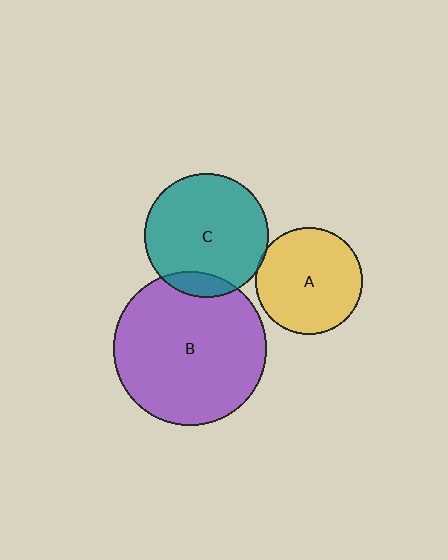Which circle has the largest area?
Circle B (purple).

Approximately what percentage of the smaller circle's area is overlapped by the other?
Approximately 5%.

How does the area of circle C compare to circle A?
Approximately 1.3 times.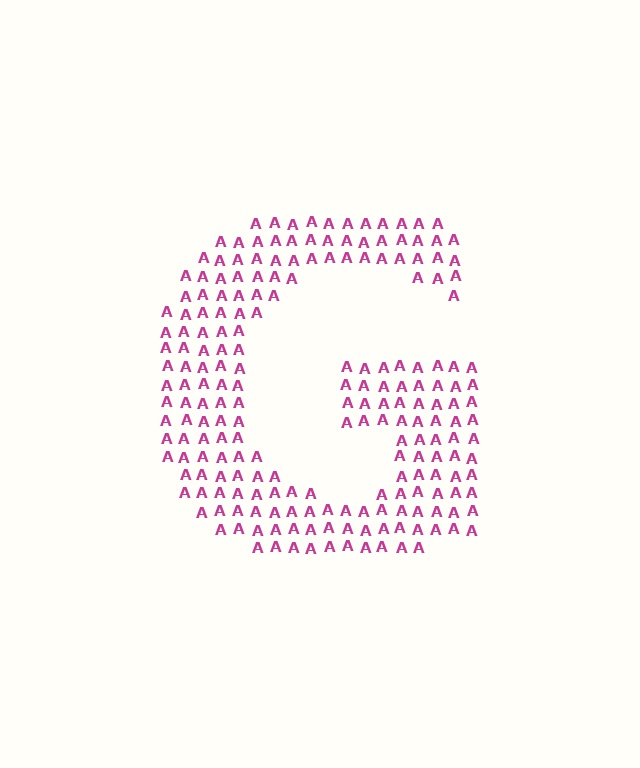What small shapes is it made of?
It is made of small letter A's.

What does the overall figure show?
The overall figure shows the letter G.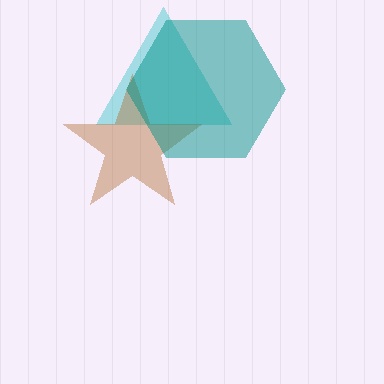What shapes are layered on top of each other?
The layered shapes are: a cyan triangle, a brown star, a teal hexagon.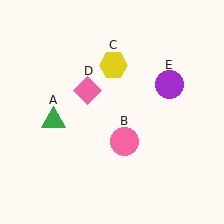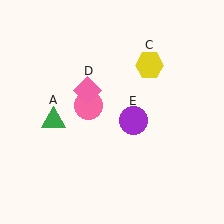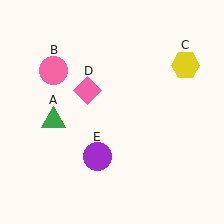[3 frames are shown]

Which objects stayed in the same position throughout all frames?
Green triangle (object A) and pink diamond (object D) remained stationary.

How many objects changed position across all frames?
3 objects changed position: pink circle (object B), yellow hexagon (object C), purple circle (object E).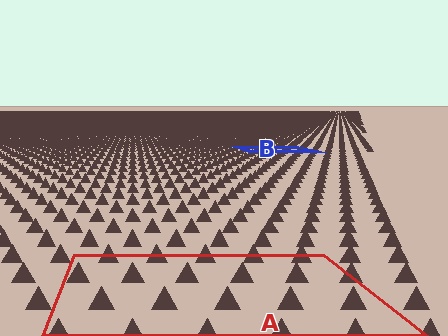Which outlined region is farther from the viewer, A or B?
Region B is farther from the viewer — the texture elements inside it appear smaller and more densely packed.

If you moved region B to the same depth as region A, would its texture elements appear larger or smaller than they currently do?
They would appear larger. At a closer depth, the same texture elements are projected at a bigger on-screen size.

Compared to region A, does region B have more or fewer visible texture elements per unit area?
Region B has more texture elements per unit area — they are packed more densely because it is farther away.